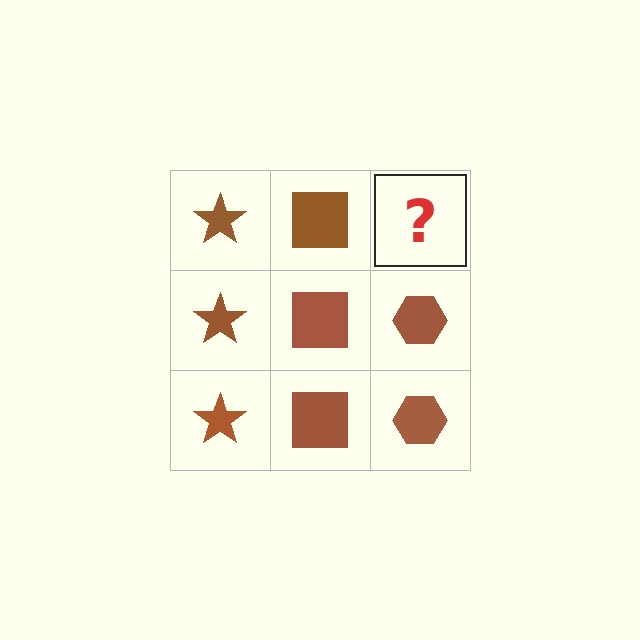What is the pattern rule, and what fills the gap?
The rule is that each column has a consistent shape. The gap should be filled with a brown hexagon.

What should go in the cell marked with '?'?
The missing cell should contain a brown hexagon.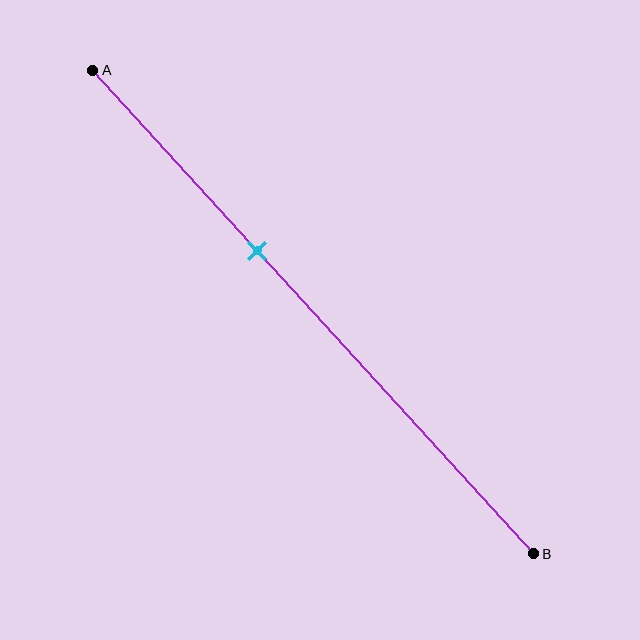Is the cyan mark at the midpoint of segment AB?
No, the mark is at about 35% from A, not at the 50% midpoint.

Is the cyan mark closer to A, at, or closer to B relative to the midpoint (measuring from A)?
The cyan mark is closer to point A than the midpoint of segment AB.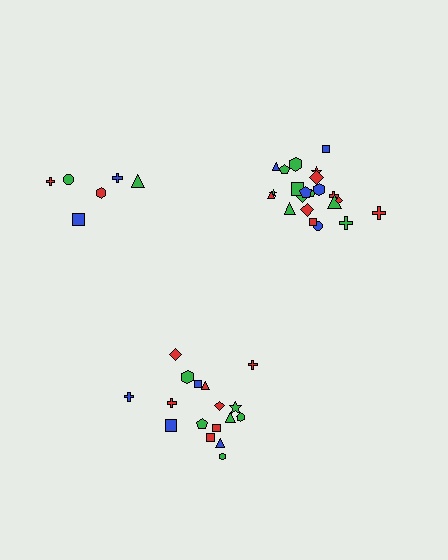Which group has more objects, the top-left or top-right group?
The top-right group.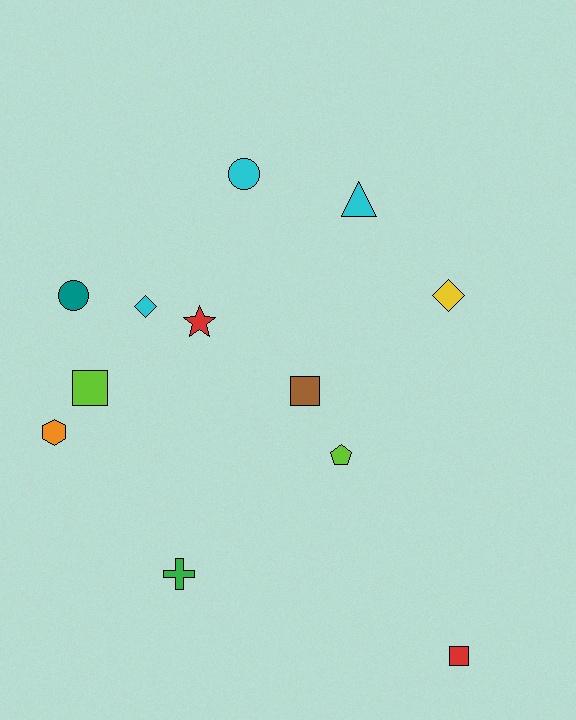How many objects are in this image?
There are 12 objects.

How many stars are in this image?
There is 1 star.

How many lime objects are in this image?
There are 2 lime objects.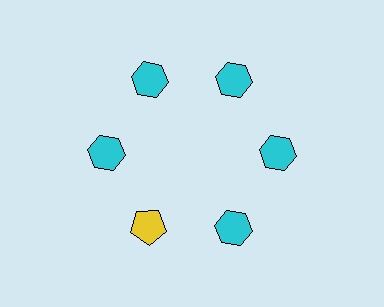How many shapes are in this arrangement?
There are 6 shapes arranged in a ring pattern.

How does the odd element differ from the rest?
It differs in both color (yellow instead of cyan) and shape (pentagon instead of hexagon).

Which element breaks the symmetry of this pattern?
The yellow pentagon at roughly the 7 o'clock position breaks the symmetry. All other shapes are cyan hexagons.